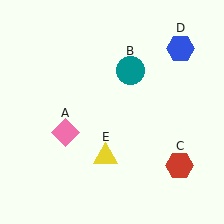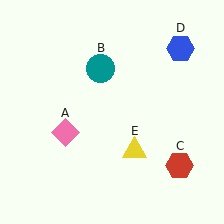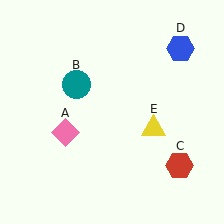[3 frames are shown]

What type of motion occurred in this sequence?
The teal circle (object B), yellow triangle (object E) rotated counterclockwise around the center of the scene.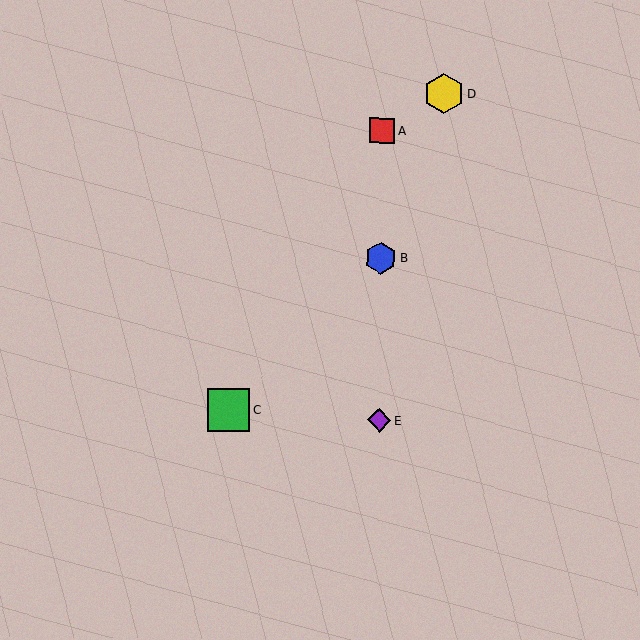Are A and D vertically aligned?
No, A is at x≈382 and D is at x≈444.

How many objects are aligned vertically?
3 objects (A, B, E) are aligned vertically.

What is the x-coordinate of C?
Object C is at x≈229.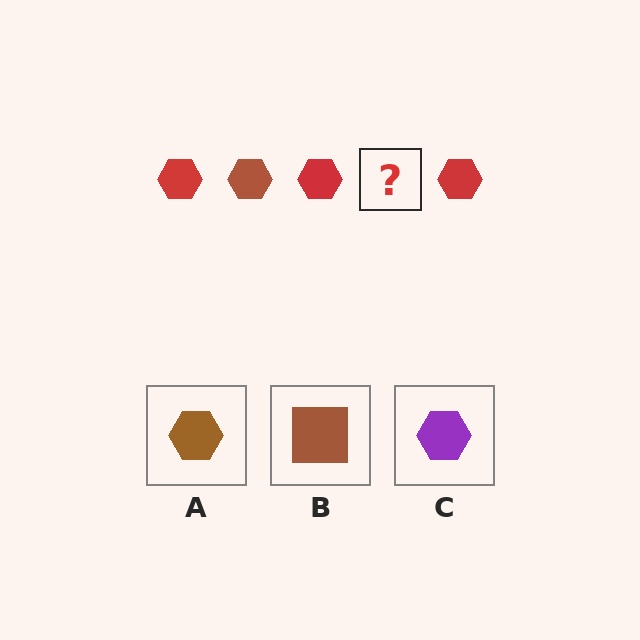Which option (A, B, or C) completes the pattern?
A.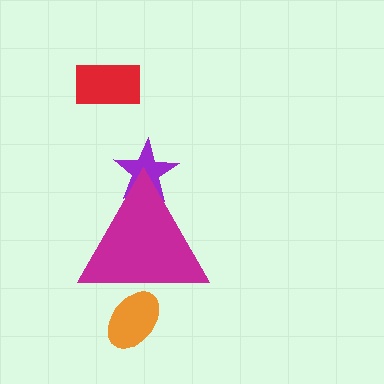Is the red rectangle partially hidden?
No, the red rectangle is fully visible.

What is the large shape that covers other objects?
A magenta triangle.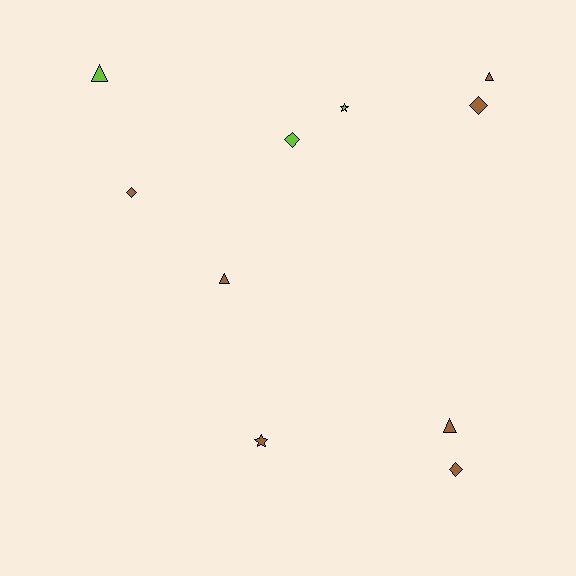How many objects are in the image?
There are 10 objects.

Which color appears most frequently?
Brown, with 7 objects.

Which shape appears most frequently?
Diamond, with 4 objects.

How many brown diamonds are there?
There are 3 brown diamonds.